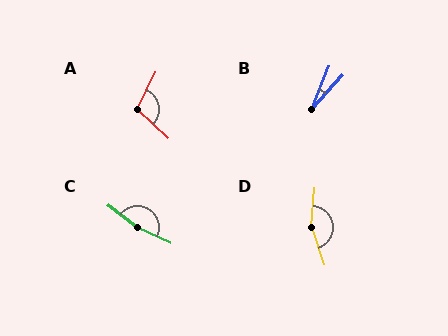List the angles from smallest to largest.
B (20°), A (107°), D (156°), C (168°).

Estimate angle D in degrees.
Approximately 156 degrees.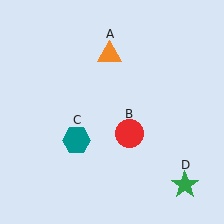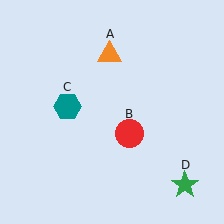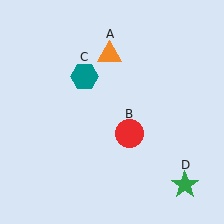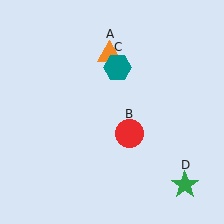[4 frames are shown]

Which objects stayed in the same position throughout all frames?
Orange triangle (object A) and red circle (object B) and green star (object D) remained stationary.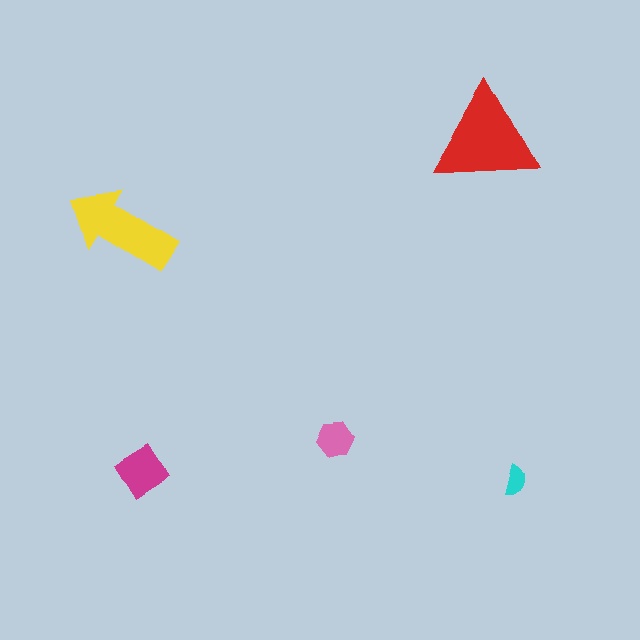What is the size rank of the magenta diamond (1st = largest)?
3rd.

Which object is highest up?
The red triangle is topmost.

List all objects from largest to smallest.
The red triangle, the yellow arrow, the magenta diamond, the pink hexagon, the cyan semicircle.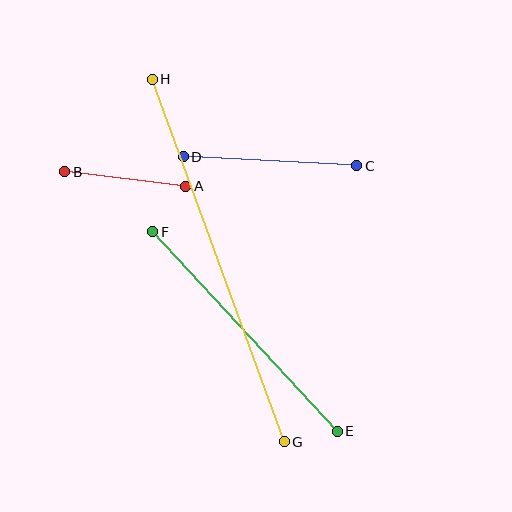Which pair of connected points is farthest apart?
Points G and H are farthest apart.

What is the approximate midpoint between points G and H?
The midpoint is at approximately (218, 261) pixels.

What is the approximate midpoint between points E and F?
The midpoint is at approximately (245, 332) pixels.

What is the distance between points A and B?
The distance is approximately 122 pixels.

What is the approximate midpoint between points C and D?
The midpoint is at approximately (270, 161) pixels.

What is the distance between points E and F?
The distance is approximately 272 pixels.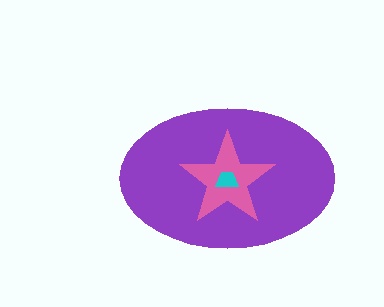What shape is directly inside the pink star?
The cyan trapezoid.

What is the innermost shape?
The cyan trapezoid.